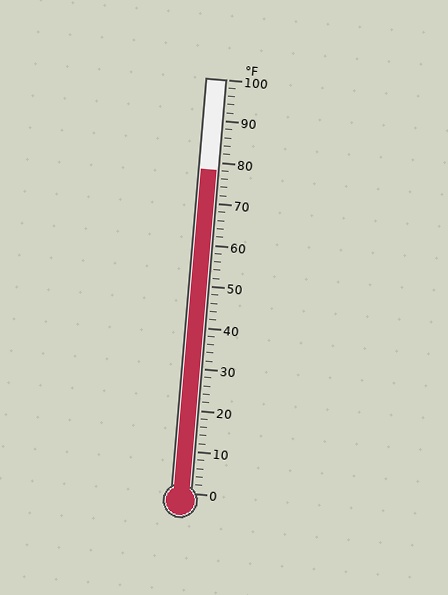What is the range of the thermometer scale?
The thermometer scale ranges from 0°F to 100°F.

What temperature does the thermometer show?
The thermometer shows approximately 78°F.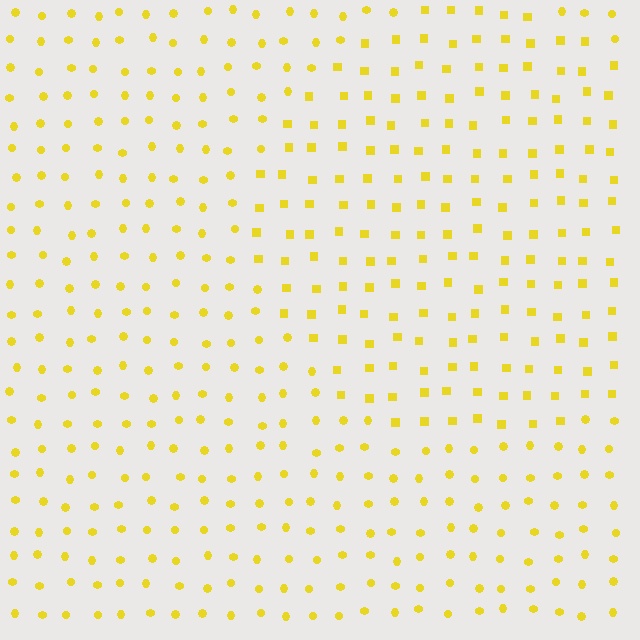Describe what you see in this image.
The image is filled with small yellow elements arranged in a uniform grid. A circle-shaped region contains squares, while the surrounding area contains circles. The boundary is defined purely by the change in element shape.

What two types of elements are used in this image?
The image uses squares inside the circle region and circles outside it.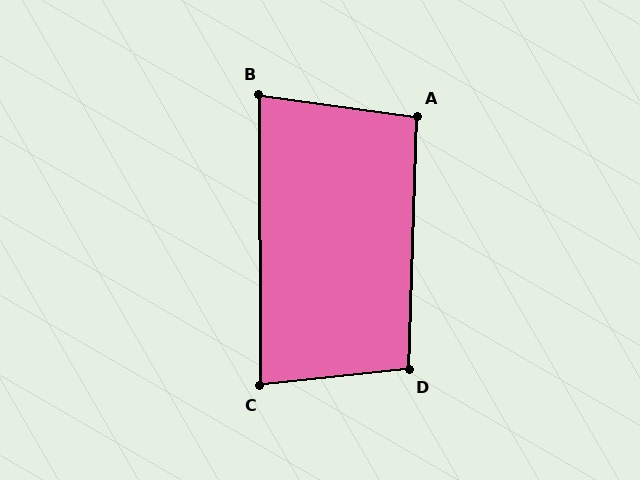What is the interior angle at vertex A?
Approximately 96 degrees (obtuse).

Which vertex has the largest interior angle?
D, at approximately 98 degrees.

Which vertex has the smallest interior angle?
B, at approximately 82 degrees.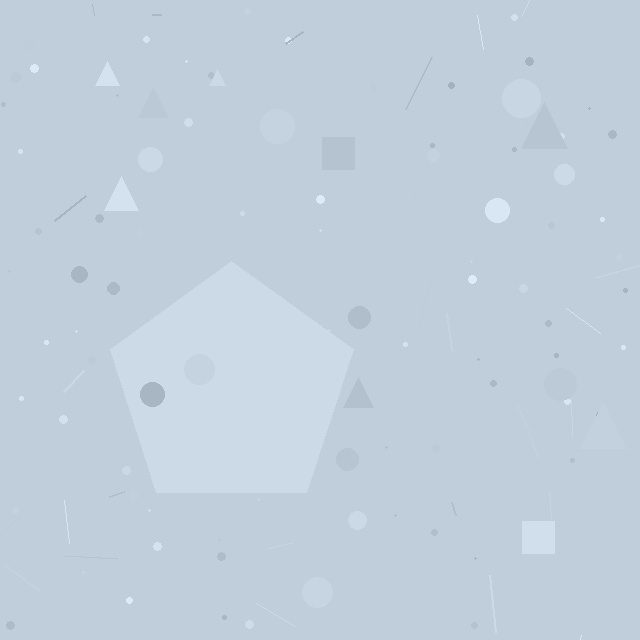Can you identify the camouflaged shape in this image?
The camouflaged shape is a pentagon.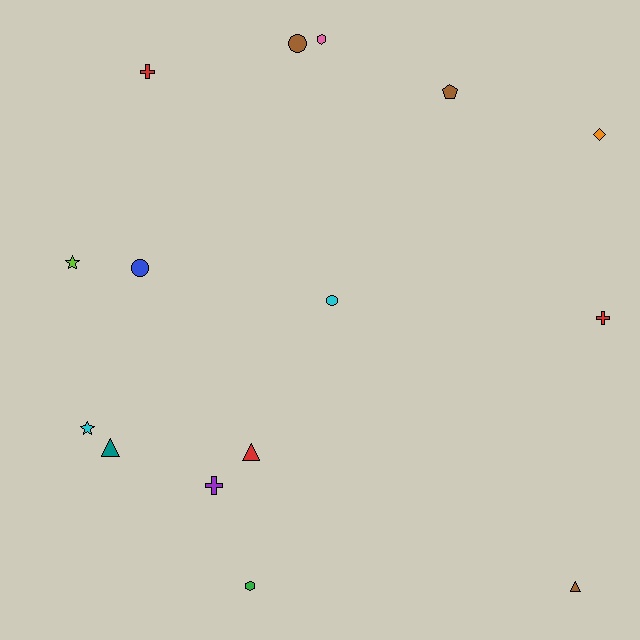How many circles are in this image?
There are 3 circles.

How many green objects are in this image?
There is 1 green object.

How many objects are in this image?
There are 15 objects.